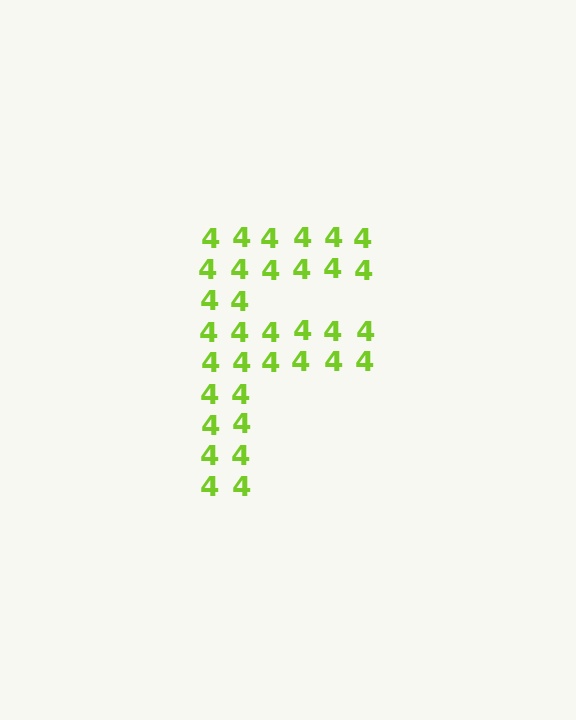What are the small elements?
The small elements are digit 4's.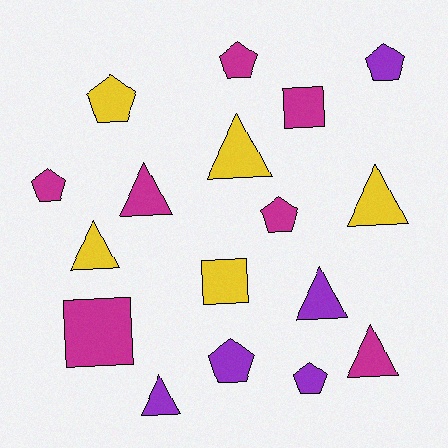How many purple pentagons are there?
There are 3 purple pentagons.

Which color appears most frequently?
Magenta, with 7 objects.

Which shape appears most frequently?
Triangle, with 7 objects.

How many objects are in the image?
There are 17 objects.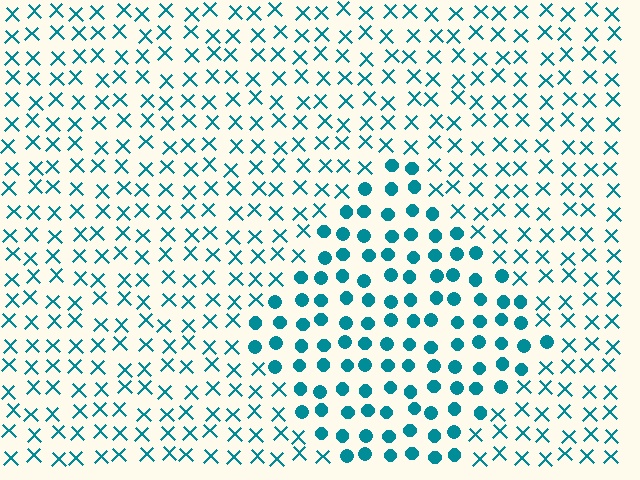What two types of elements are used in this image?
The image uses circles inside the diamond region and X marks outside it.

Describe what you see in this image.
The image is filled with small teal elements arranged in a uniform grid. A diamond-shaped region contains circles, while the surrounding area contains X marks. The boundary is defined purely by the change in element shape.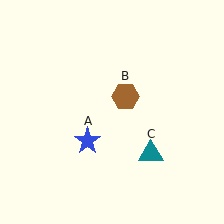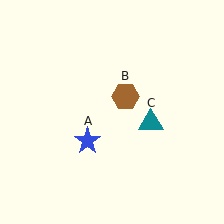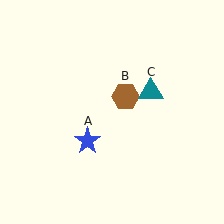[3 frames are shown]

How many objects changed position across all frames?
1 object changed position: teal triangle (object C).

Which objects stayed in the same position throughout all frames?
Blue star (object A) and brown hexagon (object B) remained stationary.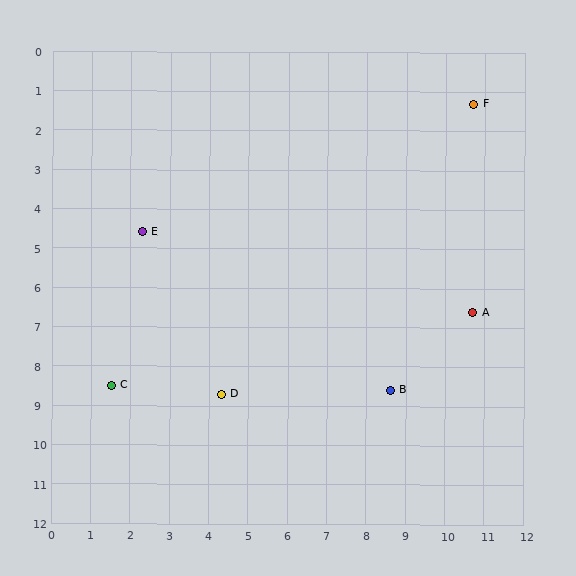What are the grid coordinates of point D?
Point D is at approximately (4.3, 8.7).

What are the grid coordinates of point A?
Point A is at approximately (10.7, 6.6).